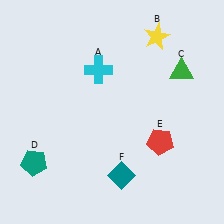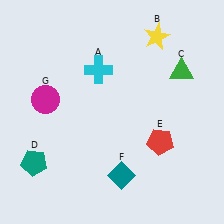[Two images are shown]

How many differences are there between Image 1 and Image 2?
There is 1 difference between the two images.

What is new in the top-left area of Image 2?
A magenta circle (G) was added in the top-left area of Image 2.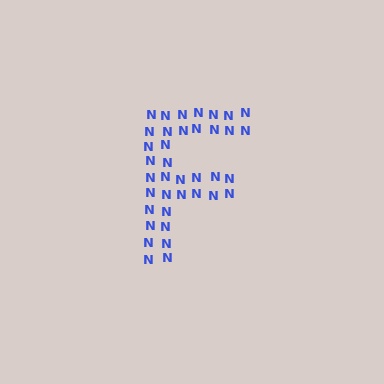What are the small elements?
The small elements are letter N's.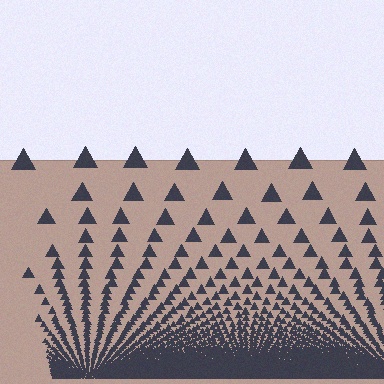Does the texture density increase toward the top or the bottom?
Density increases toward the bottom.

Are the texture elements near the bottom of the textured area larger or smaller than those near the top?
Smaller. The gradient is inverted — elements near the bottom are smaller and denser.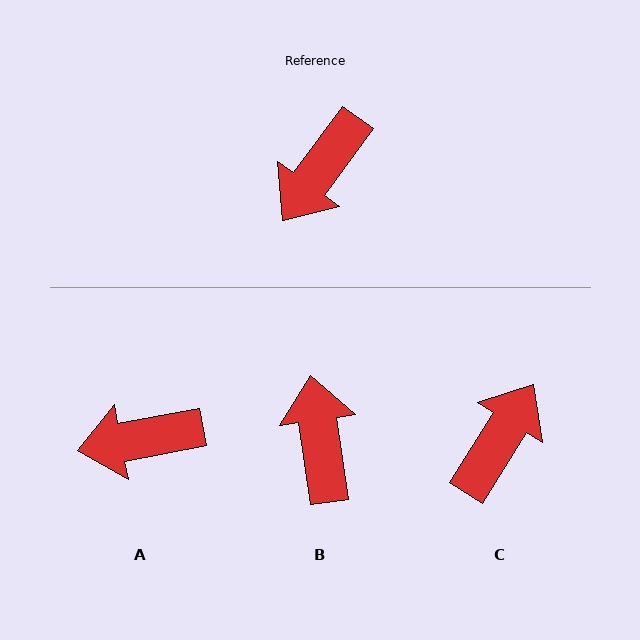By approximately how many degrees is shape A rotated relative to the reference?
Approximately 43 degrees clockwise.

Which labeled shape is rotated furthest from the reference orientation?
C, about 176 degrees away.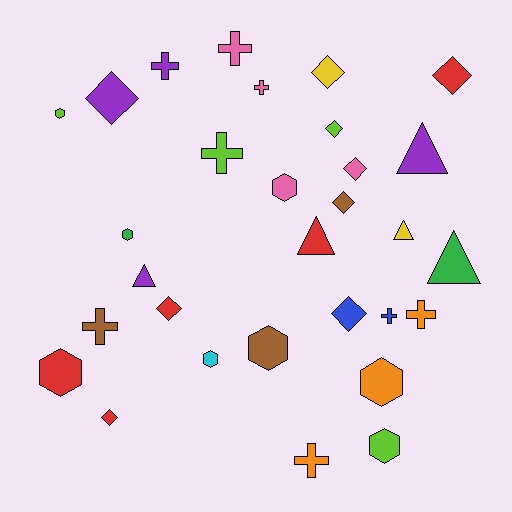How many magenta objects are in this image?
There are no magenta objects.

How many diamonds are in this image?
There are 9 diamonds.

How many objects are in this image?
There are 30 objects.